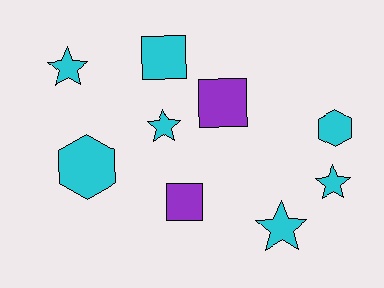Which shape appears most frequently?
Star, with 4 objects.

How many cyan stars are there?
There are 4 cyan stars.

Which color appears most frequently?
Cyan, with 7 objects.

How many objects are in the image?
There are 9 objects.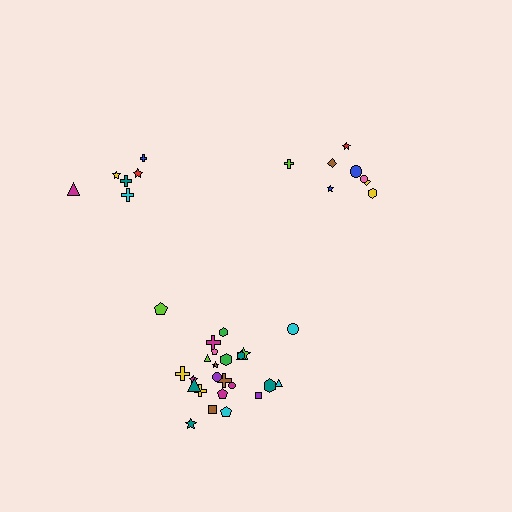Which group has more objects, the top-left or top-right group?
The top-right group.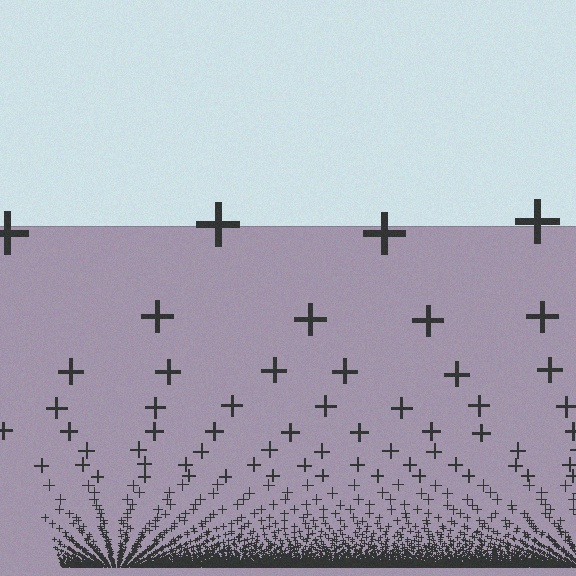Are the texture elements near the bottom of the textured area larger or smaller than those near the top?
Smaller. The gradient is inverted — elements near the bottom are smaller and denser.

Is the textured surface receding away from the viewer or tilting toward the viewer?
The surface appears to tilt toward the viewer. Texture elements get larger and sparser toward the top.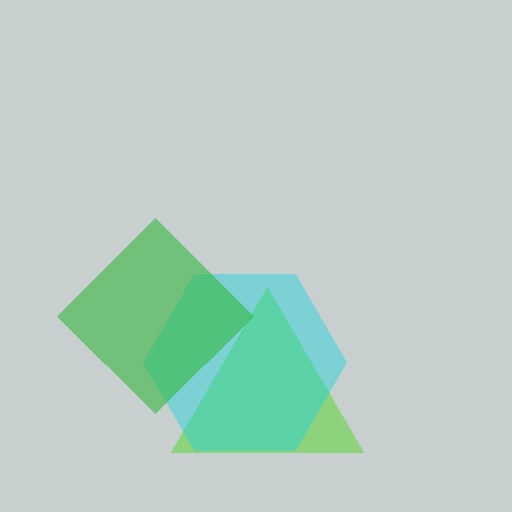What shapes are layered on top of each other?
The layered shapes are: a lime triangle, a cyan hexagon, a green diamond.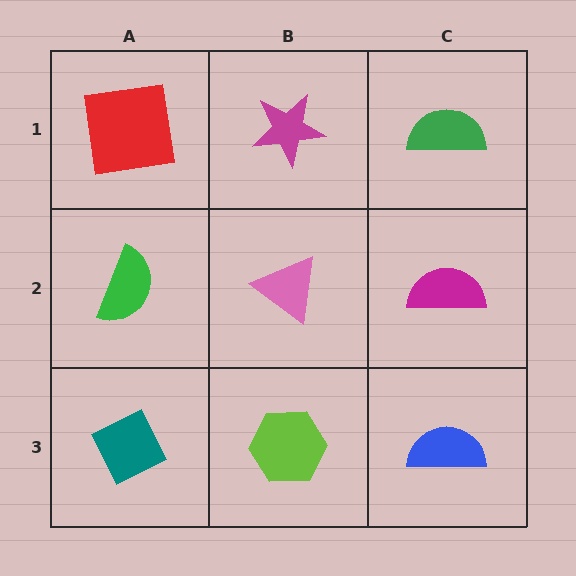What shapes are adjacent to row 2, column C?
A green semicircle (row 1, column C), a blue semicircle (row 3, column C), a pink triangle (row 2, column B).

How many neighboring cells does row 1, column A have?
2.